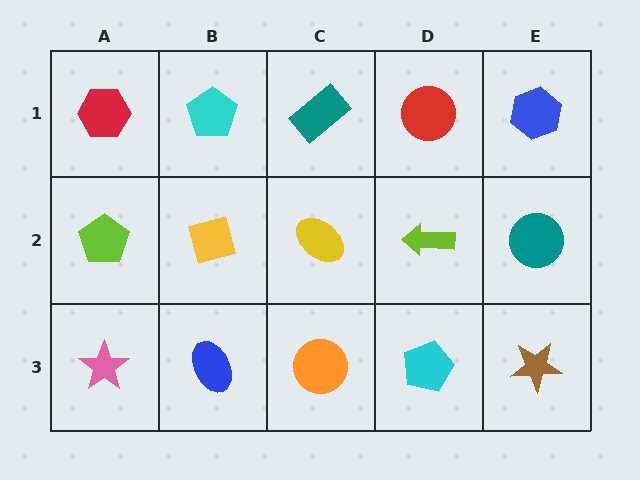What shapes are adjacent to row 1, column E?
A teal circle (row 2, column E), a red circle (row 1, column D).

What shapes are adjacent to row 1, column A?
A lime pentagon (row 2, column A), a cyan pentagon (row 1, column B).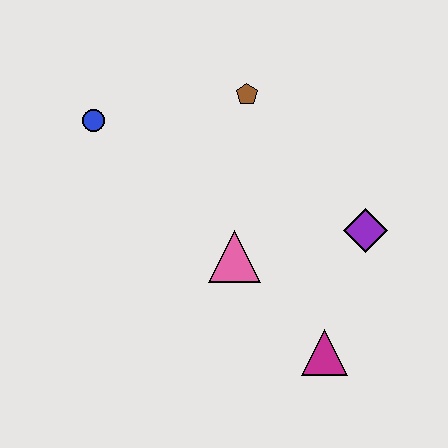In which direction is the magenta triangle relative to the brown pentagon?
The magenta triangle is below the brown pentagon.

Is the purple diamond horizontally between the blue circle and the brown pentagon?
No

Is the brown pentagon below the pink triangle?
No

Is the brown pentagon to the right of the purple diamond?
No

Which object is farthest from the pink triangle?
The blue circle is farthest from the pink triangle.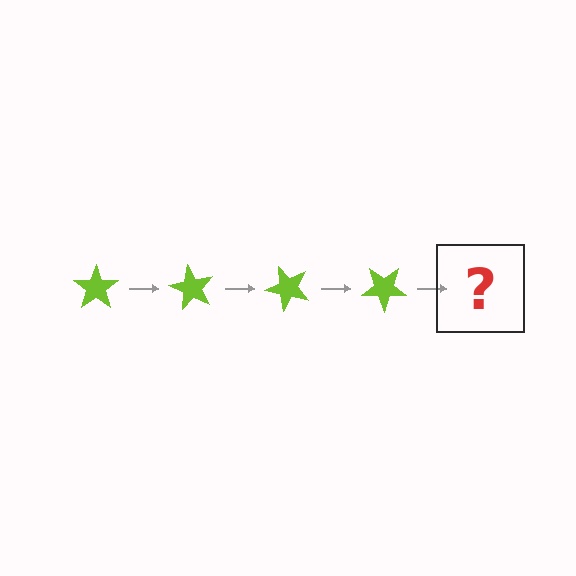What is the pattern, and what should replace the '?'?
The pattern is that the star rotates 60 degrees each step. The '?' should be a lime star rotated 240 degrees.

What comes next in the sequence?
The next element should be a lime star rotated 240 degrees.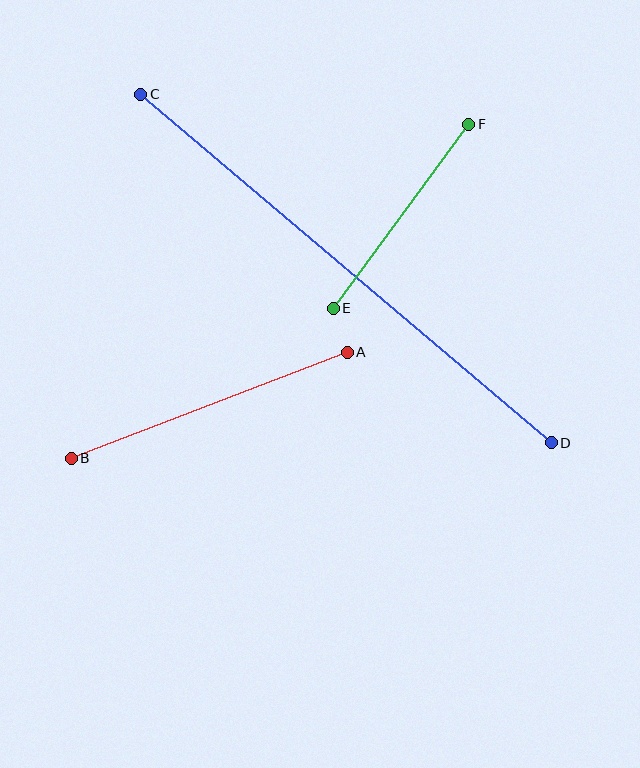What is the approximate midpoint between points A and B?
The midpoint is at approximately (209, 405) pixels.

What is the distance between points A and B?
The distance is approximately 296 pixels.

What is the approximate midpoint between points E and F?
The midpoint is at approximately (401, 216) pixels.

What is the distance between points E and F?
The distance is approximately 228 pixels.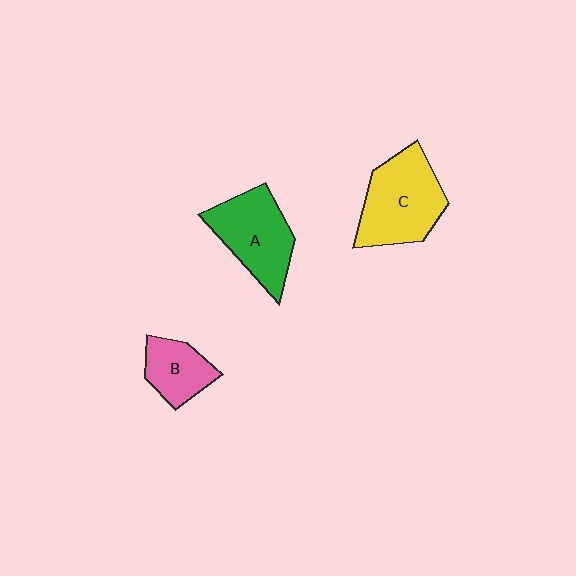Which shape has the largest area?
Shape C (yellow).